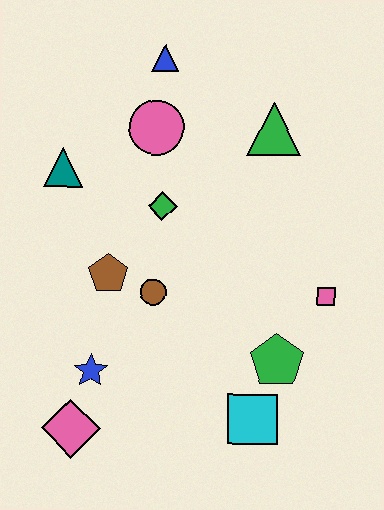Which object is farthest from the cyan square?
The blue triangle is farthest from the cyan square.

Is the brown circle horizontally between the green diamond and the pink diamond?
Yes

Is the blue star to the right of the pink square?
No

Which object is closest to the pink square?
The green pentagon is closest to the pink square.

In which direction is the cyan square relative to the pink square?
The cyan square is below the pink square.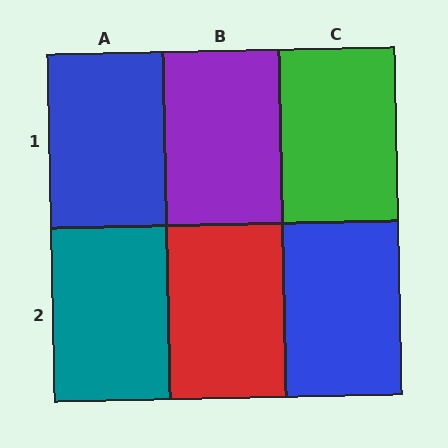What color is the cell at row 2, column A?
Teal.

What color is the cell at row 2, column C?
Blue.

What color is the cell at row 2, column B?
Red.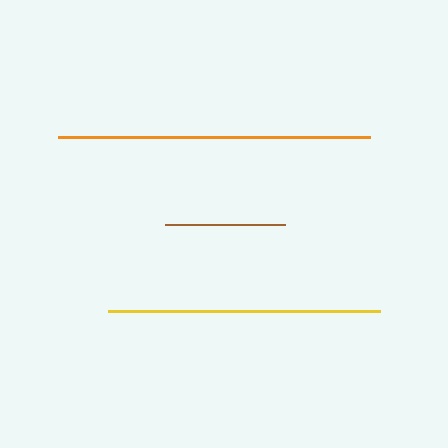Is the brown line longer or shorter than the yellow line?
The yellow line is longer than the brown line.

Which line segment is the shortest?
The brown line is the shortest at approximately 120 pixels.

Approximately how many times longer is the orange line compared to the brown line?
The orange line is approximately 2.6 times the length of the brown line.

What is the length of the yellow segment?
The yellow segment is approximately 272 pixels long.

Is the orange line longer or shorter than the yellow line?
The orange line is longer than the yellow line.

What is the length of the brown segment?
The brown segment is approximately 120 pixels long.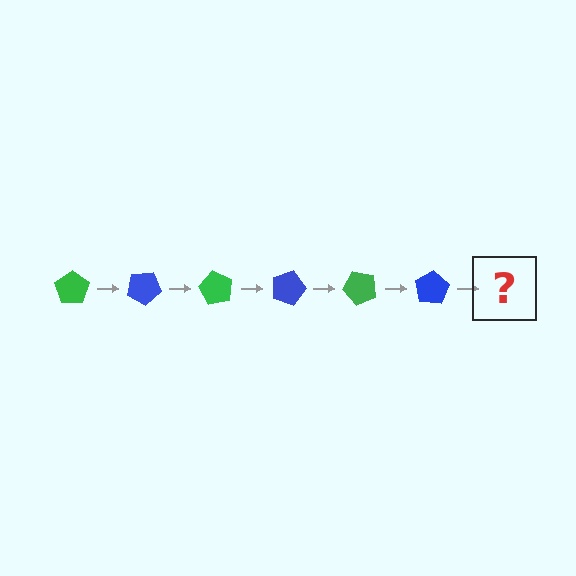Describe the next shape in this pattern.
It should be a green pentagon, rotated 180 degrees from the start.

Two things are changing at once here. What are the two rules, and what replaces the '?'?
The two rules are that it rotates 30 degrees each step and the color cycles through green and blue. The '?' should be a green pentagon, rotated 180 degrees from the start.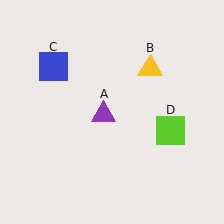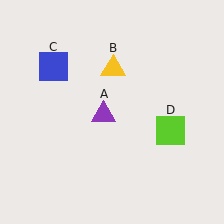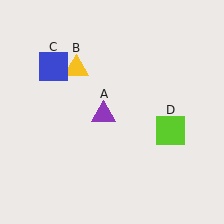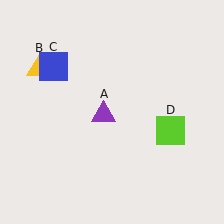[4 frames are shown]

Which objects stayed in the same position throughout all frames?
Purple triangle (object A) and blue square (object C) and lime square (object D) remained stationary.